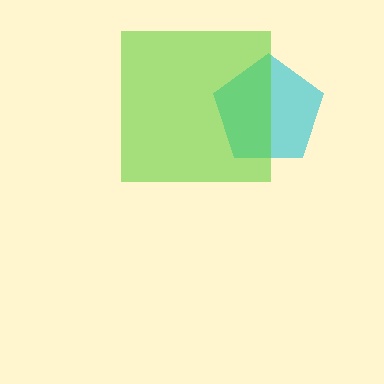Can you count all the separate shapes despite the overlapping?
Yes, there are 2 separate shapes.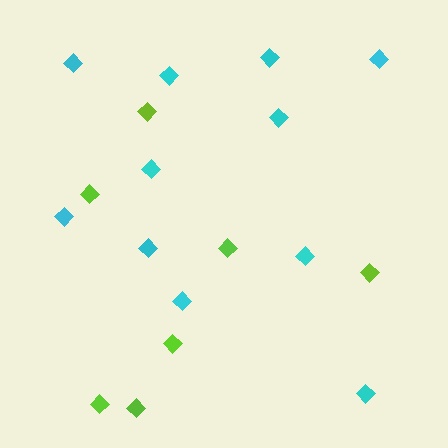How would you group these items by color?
There are 2 groups: one group of cyan diamonds (11) and one group of lime diamonds (7).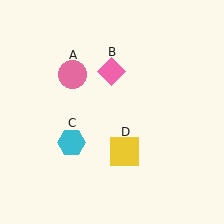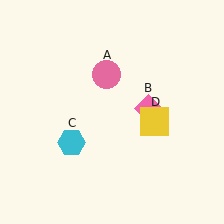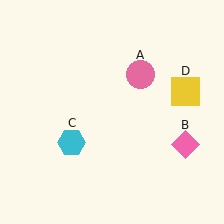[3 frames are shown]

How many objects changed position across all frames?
3 objects changed position: pink circle (object A), pink diamond (object B), yellow square (object D).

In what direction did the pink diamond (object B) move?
The pink diamond (object B) moved down and to the right.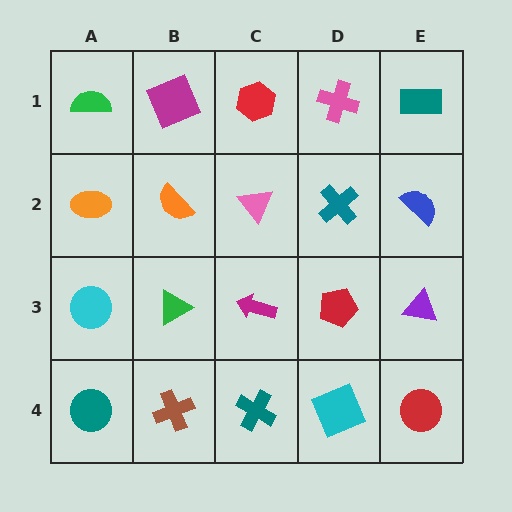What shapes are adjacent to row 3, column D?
A teal cross (row 2, column D), a cyan square (row 4, column D), a magenta arrow (row 3, column C), a purple triangle (row 3, column E).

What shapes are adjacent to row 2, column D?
A pink cross (row 1, column D), a red pentagon (row 3, column D), a pink triangle (row 2, column C), a blue semicircle (row 2, column E).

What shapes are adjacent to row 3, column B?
An orange semicircle (row 2, column B), a brown cross (row 4, column B), a cyan circle (row 3, column A), a magenta arrow (row 3, column C).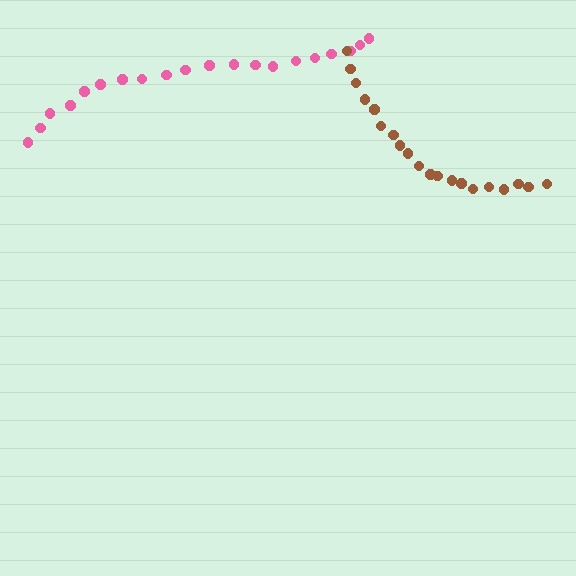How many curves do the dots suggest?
There are 2 distinct paths.